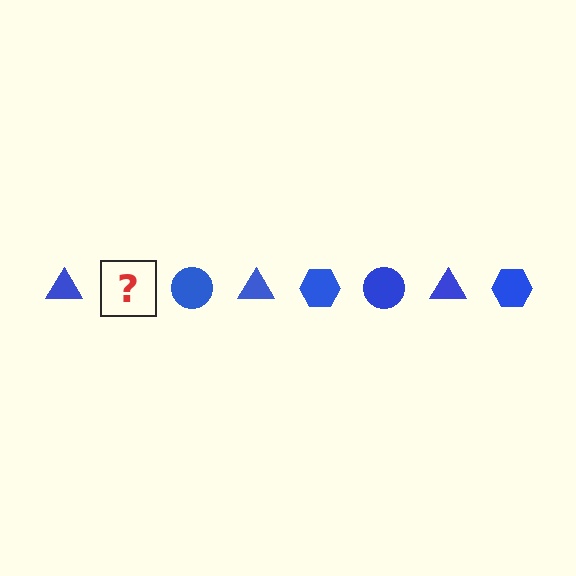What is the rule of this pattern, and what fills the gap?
The rule is that the pattern cycles through triangle, hexagon, circle shapes in blue. The gap should be filled with a blue hexagon.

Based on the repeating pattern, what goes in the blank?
The blank should be a blue hexagon.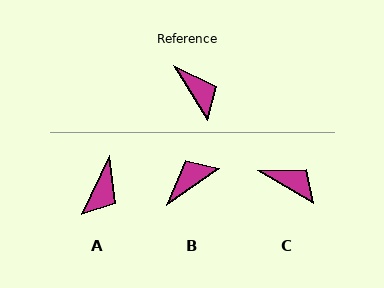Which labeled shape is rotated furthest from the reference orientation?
B, about 93 degrees away.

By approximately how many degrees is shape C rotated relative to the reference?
Approximately 28 degrees counter-clockwise.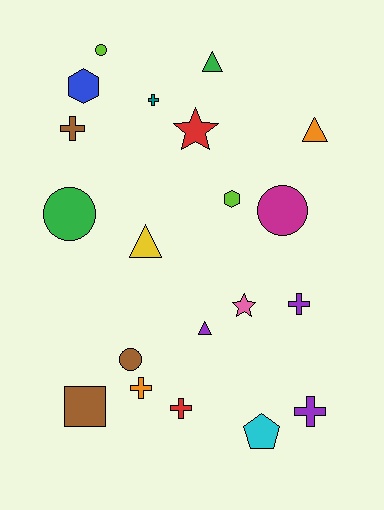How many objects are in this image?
There are 20 objects.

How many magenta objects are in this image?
There is 1 magenta object.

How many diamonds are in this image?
There are no diamonds.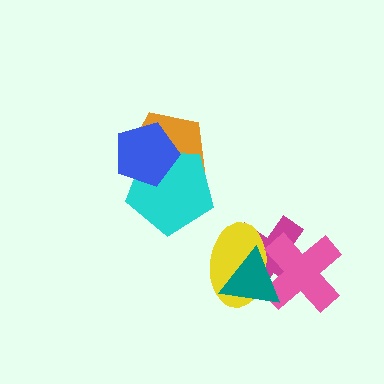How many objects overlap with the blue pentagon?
2 objects overlap with the blue pentagon.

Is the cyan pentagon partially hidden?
Yes, it is partially covered by another shape.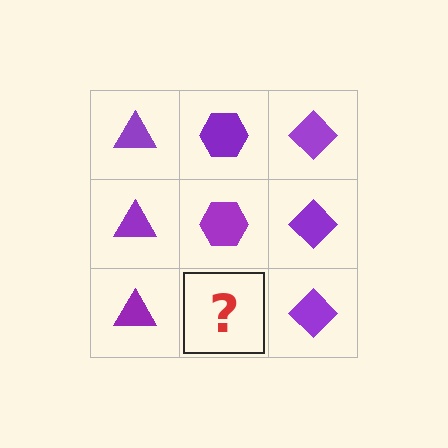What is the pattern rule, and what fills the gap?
The rule is that each column has a consistent shape. The gap should be filled with a purple hexagon.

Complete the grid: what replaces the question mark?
The question mark should be replaced with a purple hexagon.